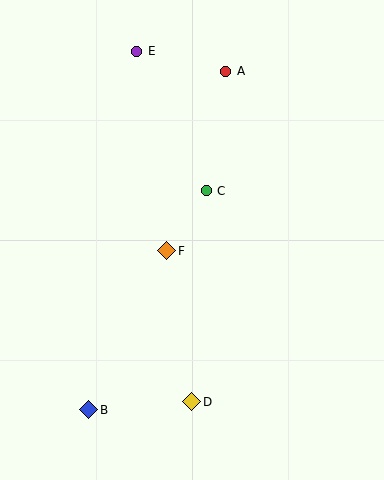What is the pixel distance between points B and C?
The distance between B and C is 248 pixels.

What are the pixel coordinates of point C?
Point C is at (206, 191).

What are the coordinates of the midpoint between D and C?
The midpoint between D and C is at (199, 296).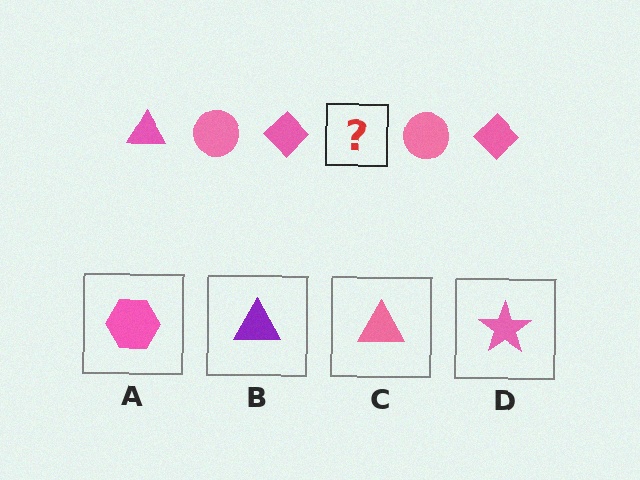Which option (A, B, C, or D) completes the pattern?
C.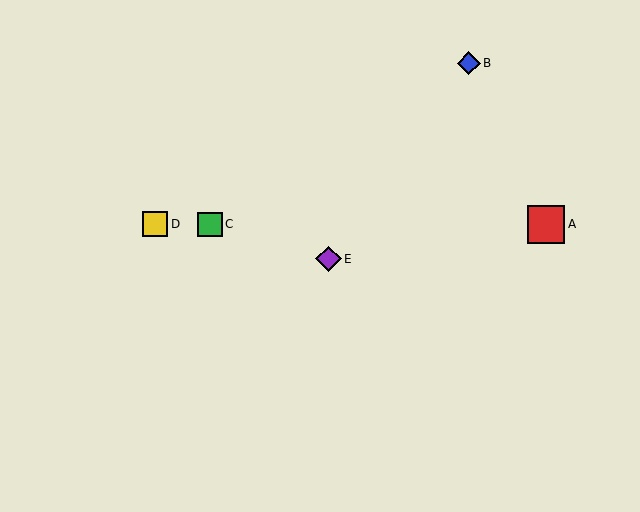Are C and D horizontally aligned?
Yes, both are at y≈224.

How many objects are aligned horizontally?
3 objects (A, C, D) are aligned horizontally.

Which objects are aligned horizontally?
Objects A, C, D are aligned horizontally.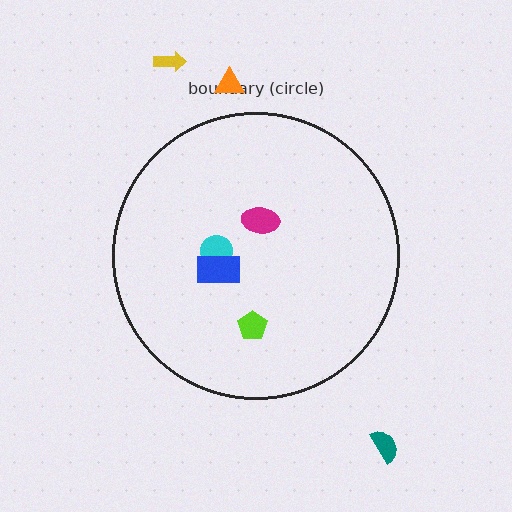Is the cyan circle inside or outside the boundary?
Inside.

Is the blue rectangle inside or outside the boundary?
Inside.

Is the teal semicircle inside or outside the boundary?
Outside.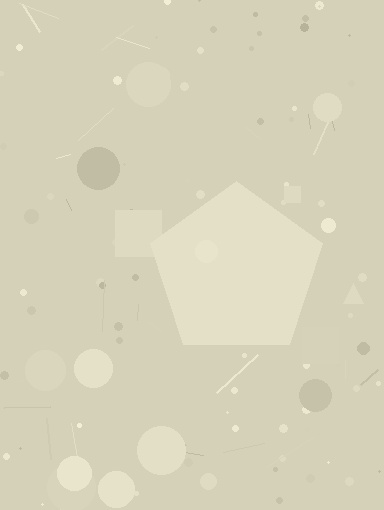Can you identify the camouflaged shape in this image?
The camouflaged shape is a pentagon.